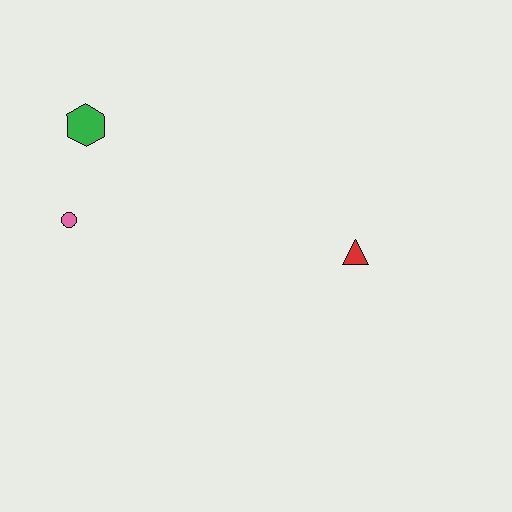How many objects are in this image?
There are 3 objects.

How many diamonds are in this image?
There are no diamonds.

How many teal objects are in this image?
There are no teal objects.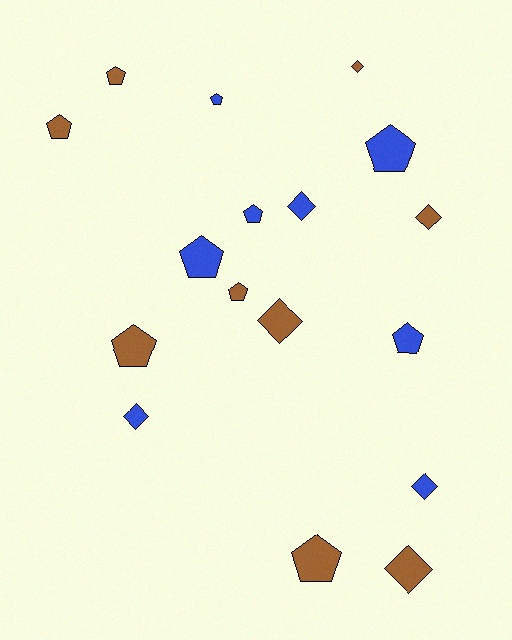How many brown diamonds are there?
There are 4 brown diamonds.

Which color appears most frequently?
Brown, with 9 objects.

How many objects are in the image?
There are 17 objects.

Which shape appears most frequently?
Pentagon, with 10 objects.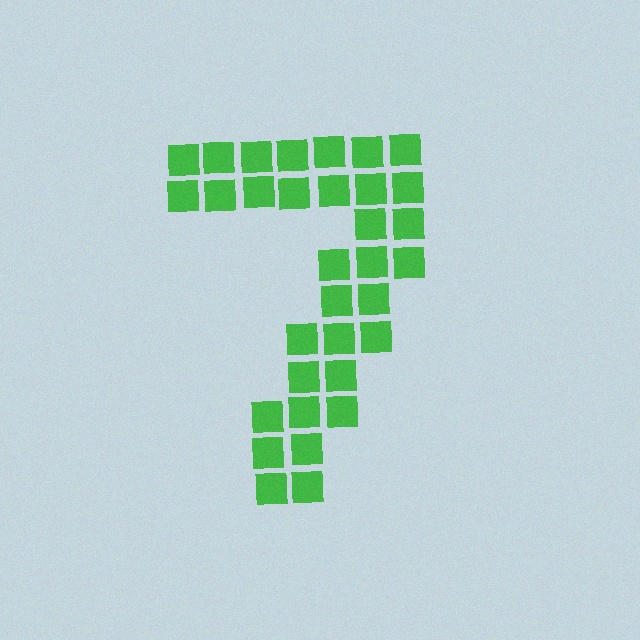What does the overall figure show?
The overall figure shows the digit 7.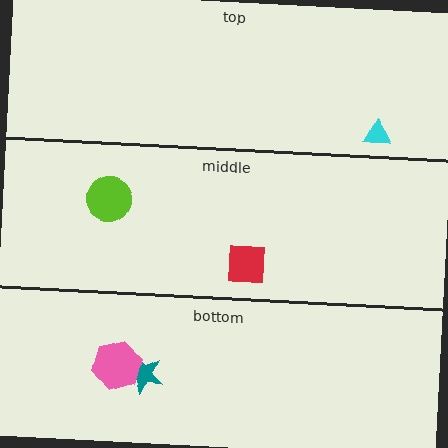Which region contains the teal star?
The bottom region.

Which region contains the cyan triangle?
The top region.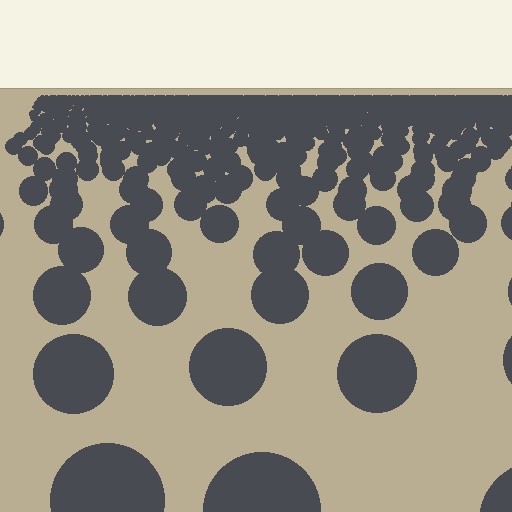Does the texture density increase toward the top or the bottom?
Density increases toward the top.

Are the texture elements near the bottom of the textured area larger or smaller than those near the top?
Larger. Near the bottom, elements are closer to the viewer and appear at a bigger on-screen size.